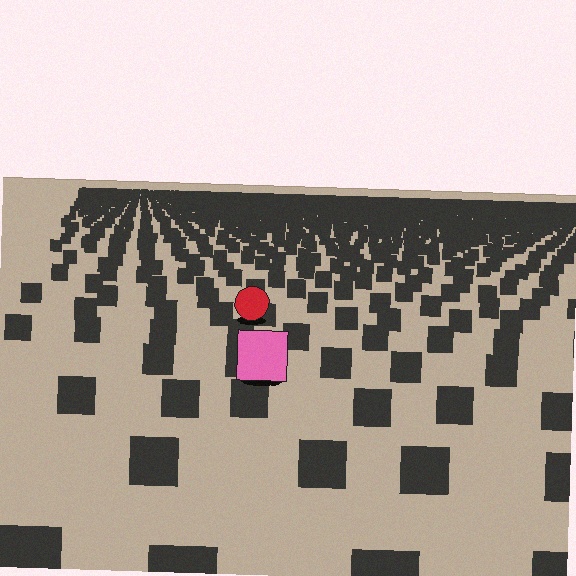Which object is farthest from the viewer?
The red circle is farthest from the viewer. It appears smaller and the ground texture around it is denser.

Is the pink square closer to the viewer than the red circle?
Yes. The pink square is closer — you can tell from the texture gradient: the ground texture is coarser near it.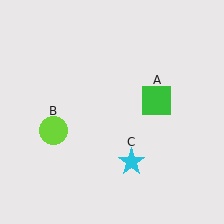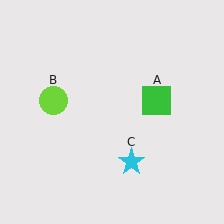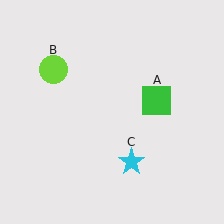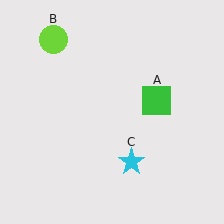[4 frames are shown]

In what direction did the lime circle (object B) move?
The lime circle (object B) moved up.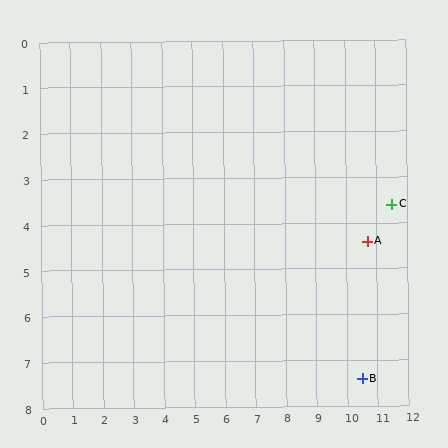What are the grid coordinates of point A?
Point A is at approximately (10.7, 4.4).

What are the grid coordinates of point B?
Point B is at approximately (10.5, 7.4).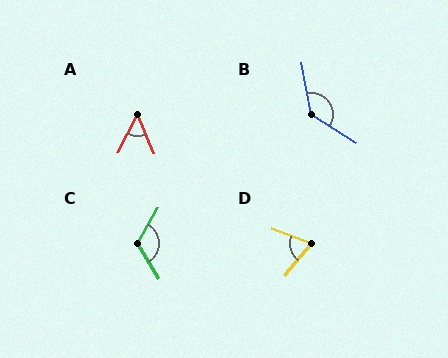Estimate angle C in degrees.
Approximately 120 degrees.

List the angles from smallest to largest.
A (51°), D (71°), C (120°), B (133°).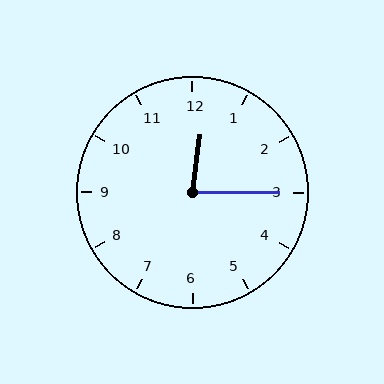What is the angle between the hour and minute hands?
Approximately 82 degrees.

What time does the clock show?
12:15.